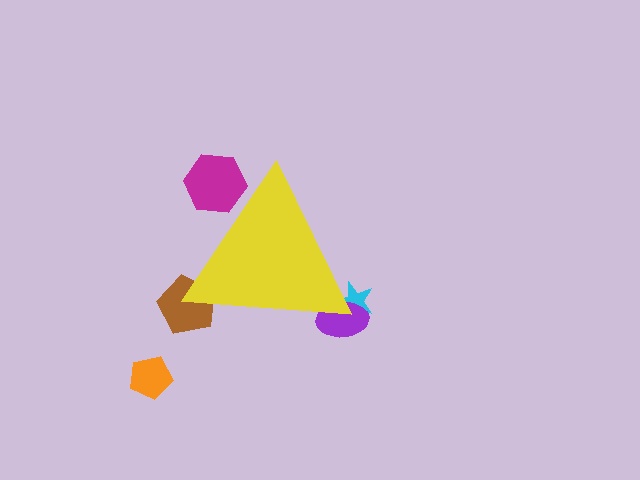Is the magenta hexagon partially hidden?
Yes, the magenta hexagon is partially hidden behind the yellow triangle.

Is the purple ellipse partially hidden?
Yes, the purple ellipse is partially hidden behind the yellow triangle.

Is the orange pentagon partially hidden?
No, the orange pentagon is fully visible.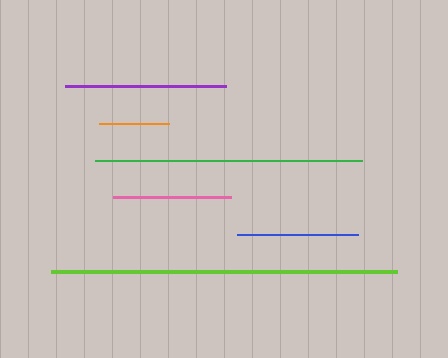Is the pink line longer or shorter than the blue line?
The blue line is longer than the pink line.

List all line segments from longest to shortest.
From longest to shortest: lime, green, purple, blue, pink, orange.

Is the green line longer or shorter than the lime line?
The lime line is longer than the green line.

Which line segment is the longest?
The lime line is the longest at approximately 346 pixels.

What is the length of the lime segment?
The lime segment is approximately 346 pixels long.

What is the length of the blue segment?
The blue segment is approximately 121 pixels long.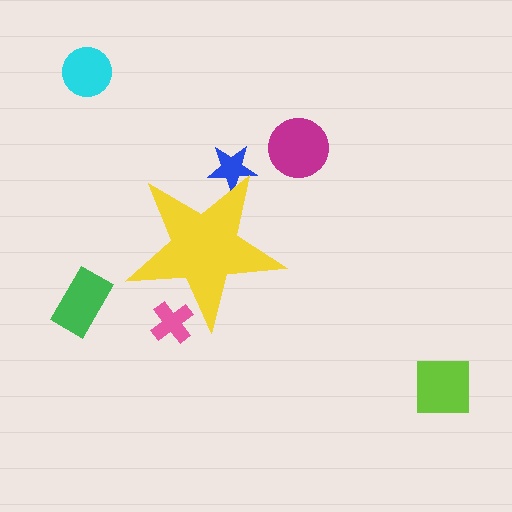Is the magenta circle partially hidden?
No, the magenta circle is fully visible.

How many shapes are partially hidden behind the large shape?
2 shapes are partially hidden.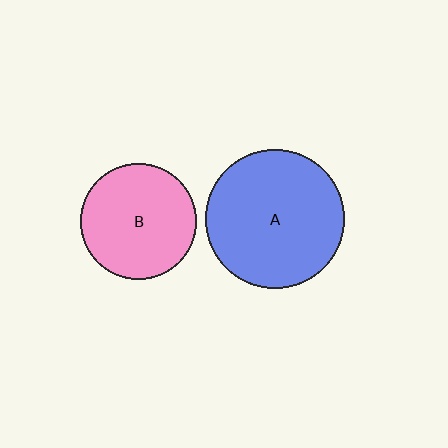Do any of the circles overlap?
No, none of the circles overlap.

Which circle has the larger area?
Circle A (blue).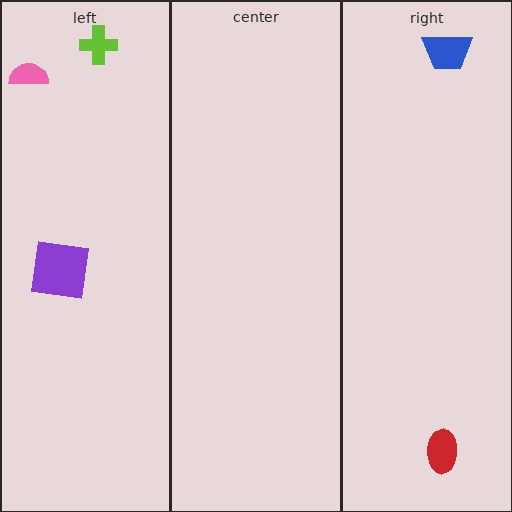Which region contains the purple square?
The left region.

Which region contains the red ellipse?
The right region.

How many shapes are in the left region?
3.